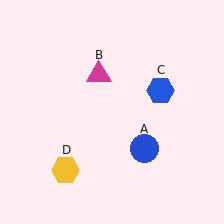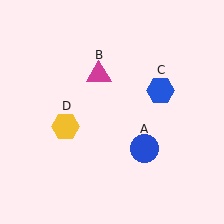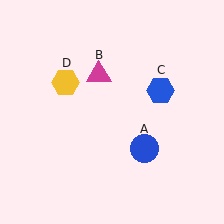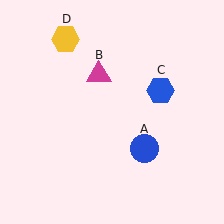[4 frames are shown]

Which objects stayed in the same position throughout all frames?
Blue circle (object A) and magenta triangle (object B) and blue hexagon (object C) remained stationary.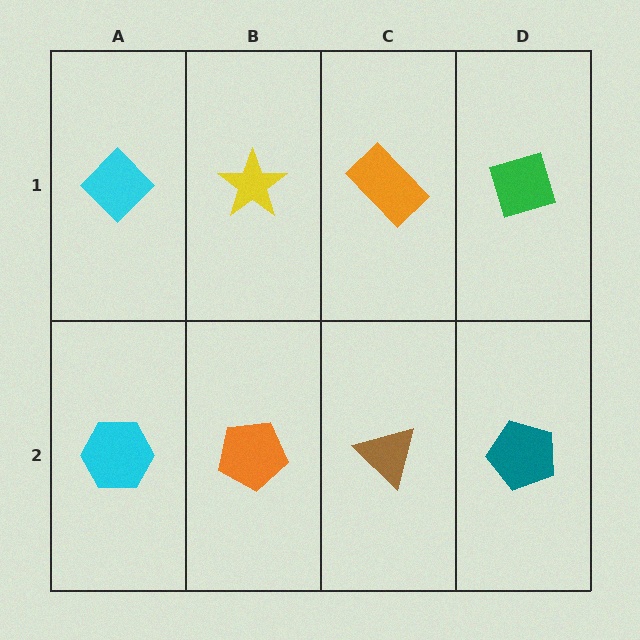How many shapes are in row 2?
4 shapes.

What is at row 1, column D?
A green diamond.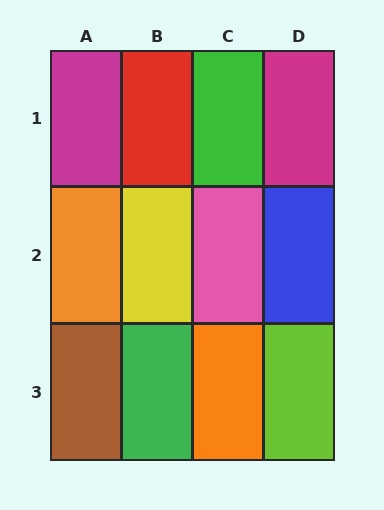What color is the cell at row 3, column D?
Lime.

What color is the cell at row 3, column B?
Green.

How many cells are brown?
1 cell is brown.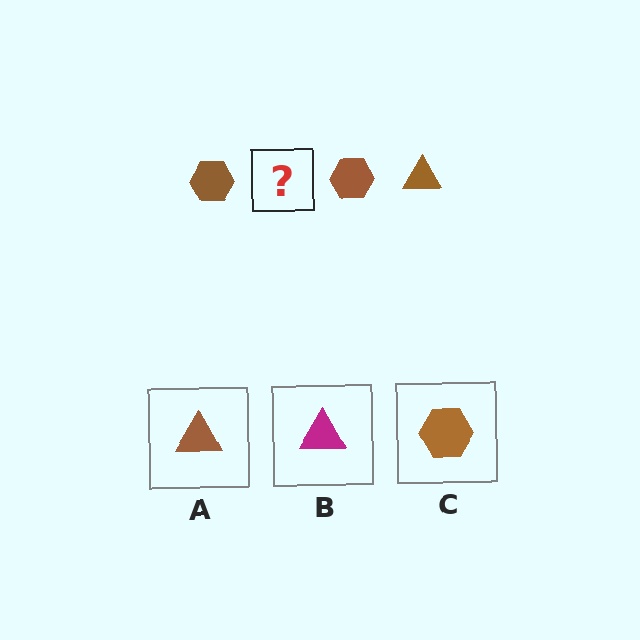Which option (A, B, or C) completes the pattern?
A.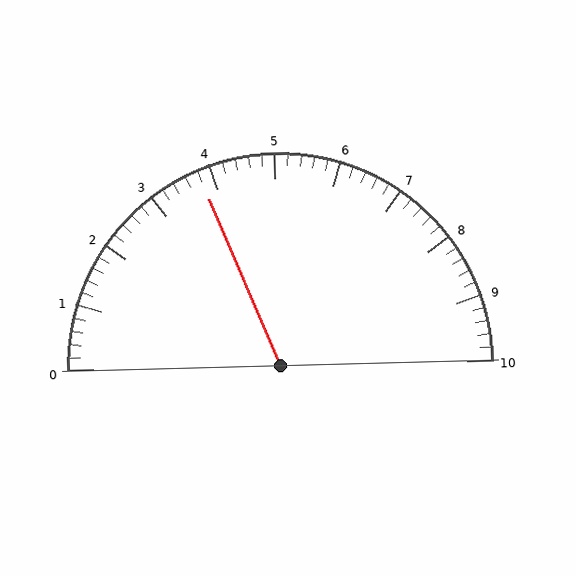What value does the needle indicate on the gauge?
The needle indicates approximately 3.8.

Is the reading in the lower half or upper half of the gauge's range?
The reading is in the lower half of the range (0 to 10).